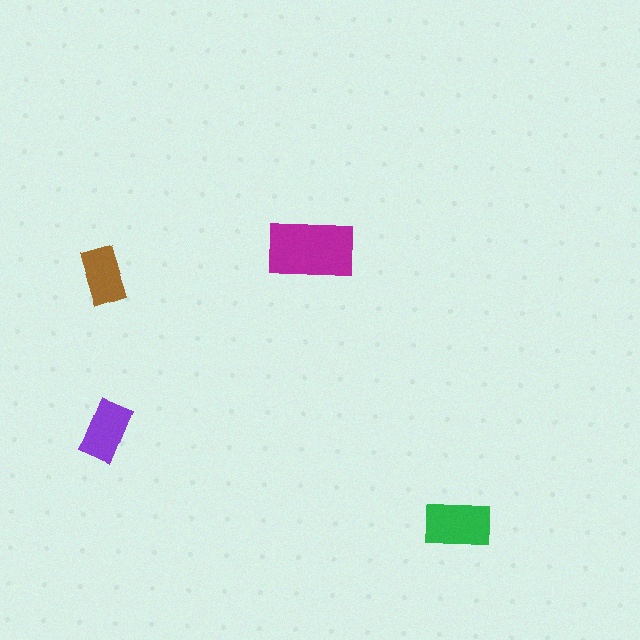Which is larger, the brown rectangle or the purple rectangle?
The purple one.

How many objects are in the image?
There are 4 objects in the image.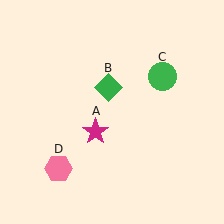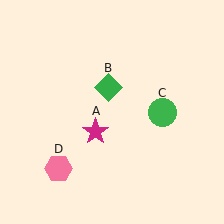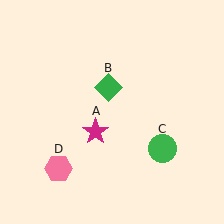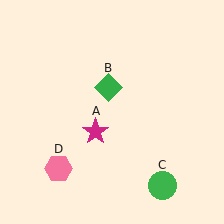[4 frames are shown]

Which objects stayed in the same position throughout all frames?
Magenta star (object A) and green diamond (object B) and pink hexagon (object D) remained stationary.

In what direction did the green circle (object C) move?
The green circle (object C) moved down.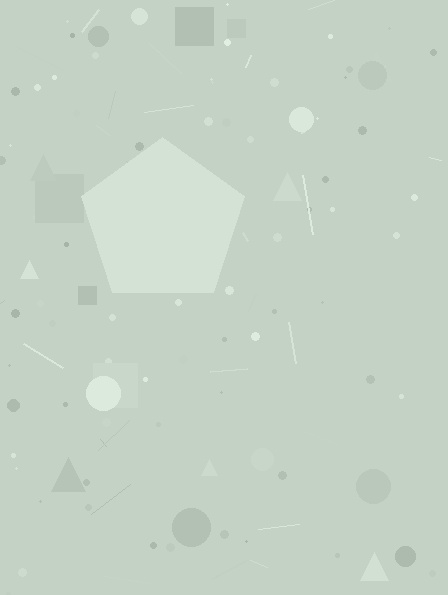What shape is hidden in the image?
A pentagon is hidden in the image.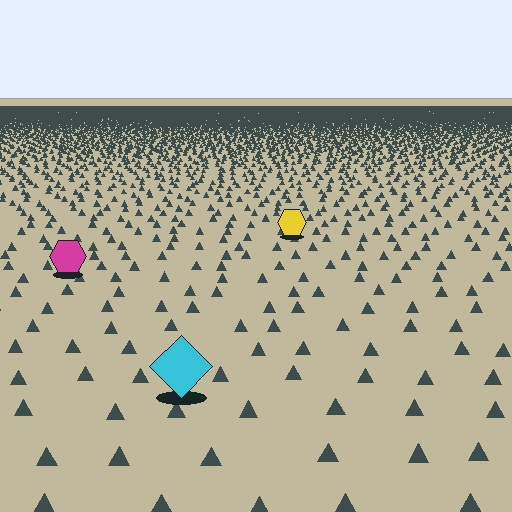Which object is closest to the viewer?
The cyan diamond is closest. The texture marks near it are larger and more spread out.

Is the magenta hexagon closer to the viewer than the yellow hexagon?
Yes. The magenta hexagon is closer — you can tell from the texture gradient: the ground texture is coarser near it.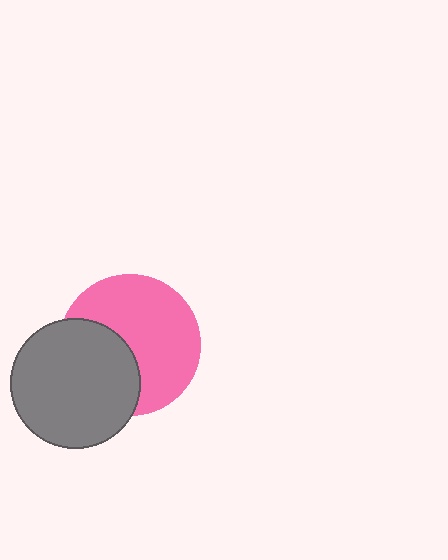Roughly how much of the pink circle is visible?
About half of it is visible (roughly 63%).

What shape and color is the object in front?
The object in front is a gray circle.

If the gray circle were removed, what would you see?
You would see the complete pink circle.